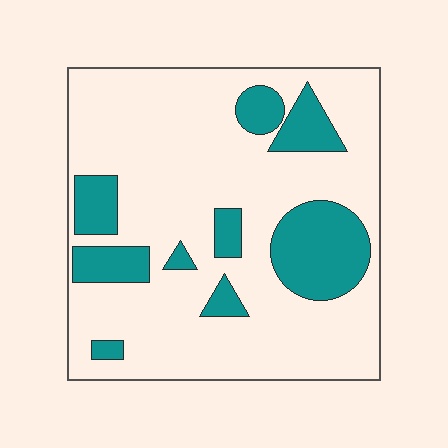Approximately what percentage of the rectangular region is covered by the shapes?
Approximately 20%.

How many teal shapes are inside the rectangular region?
9.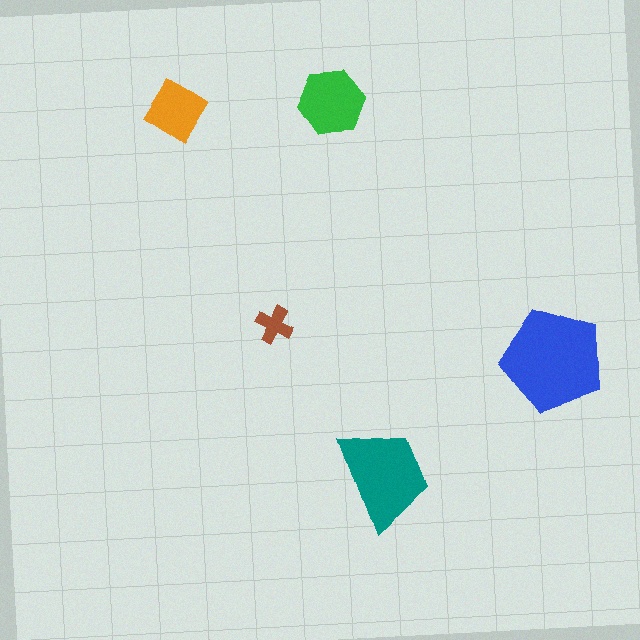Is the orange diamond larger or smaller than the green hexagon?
Smaller.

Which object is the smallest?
The brown cross.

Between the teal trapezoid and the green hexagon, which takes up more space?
The teal trapezoid.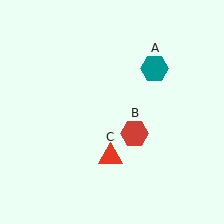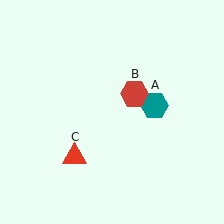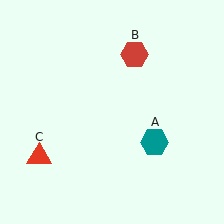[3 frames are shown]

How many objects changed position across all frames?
3 objects changed position: teal hexagon (object A), red hexagon (object B), red triangle (object C).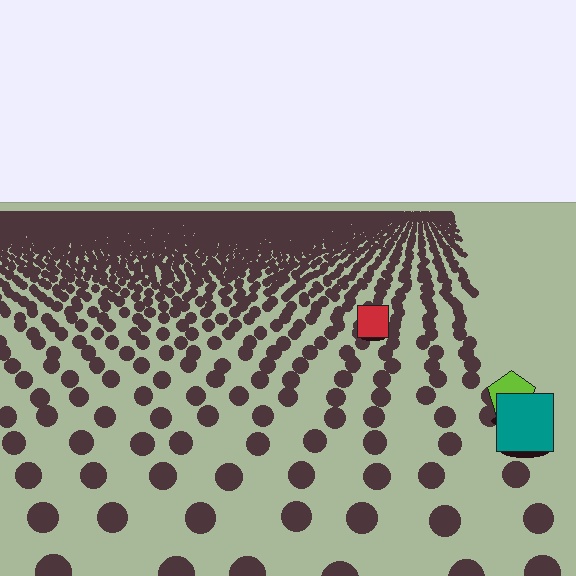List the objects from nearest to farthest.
From nearest to farthest: the teal square, the lime pentagon, the red square.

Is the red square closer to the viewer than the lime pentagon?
No. The lime pentagon is closer — you can tell from the texture gradient: the ground texture is coarser near it.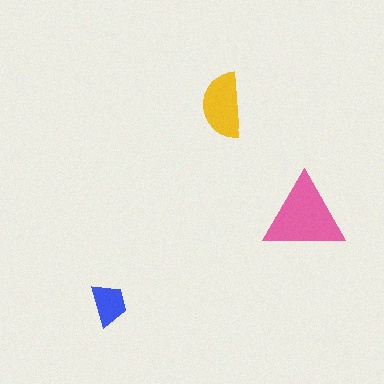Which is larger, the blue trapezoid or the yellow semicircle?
The yellow semicircle.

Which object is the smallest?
The blue trapezoid.